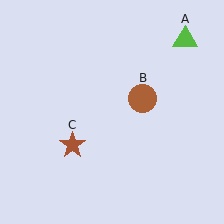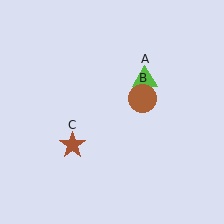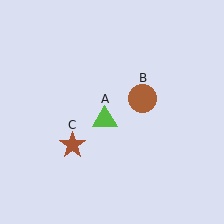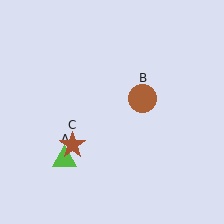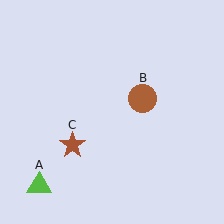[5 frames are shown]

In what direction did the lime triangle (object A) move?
The lime triangle (object A) moved down and to the left.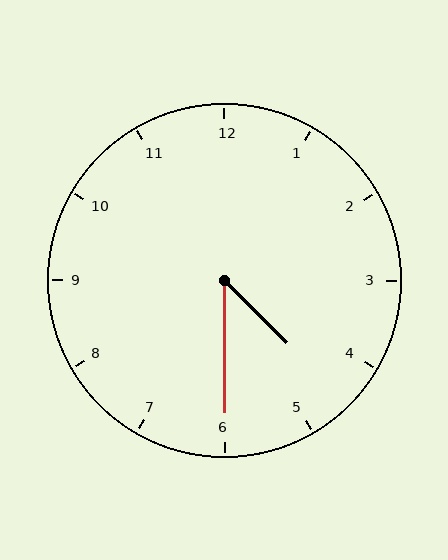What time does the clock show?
4:30.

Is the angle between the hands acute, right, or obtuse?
It is acute.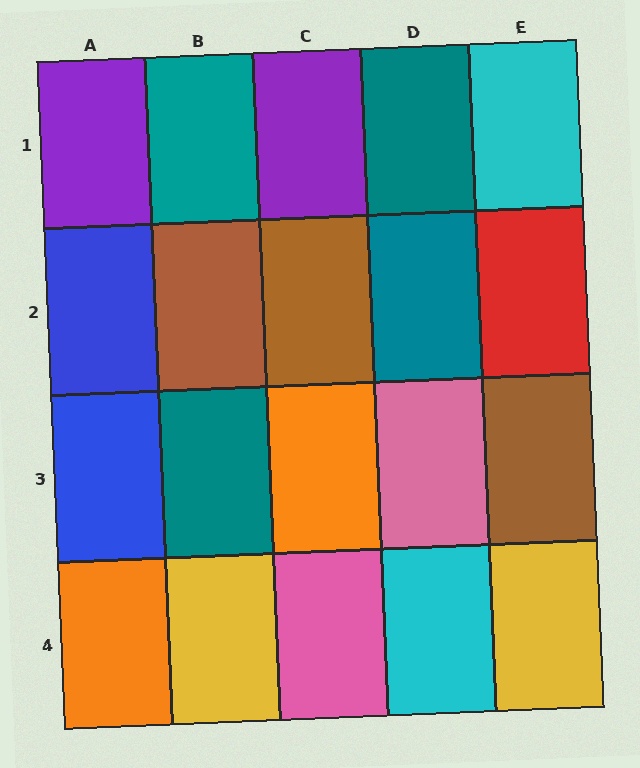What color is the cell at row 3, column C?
Orange.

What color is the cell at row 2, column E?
Red.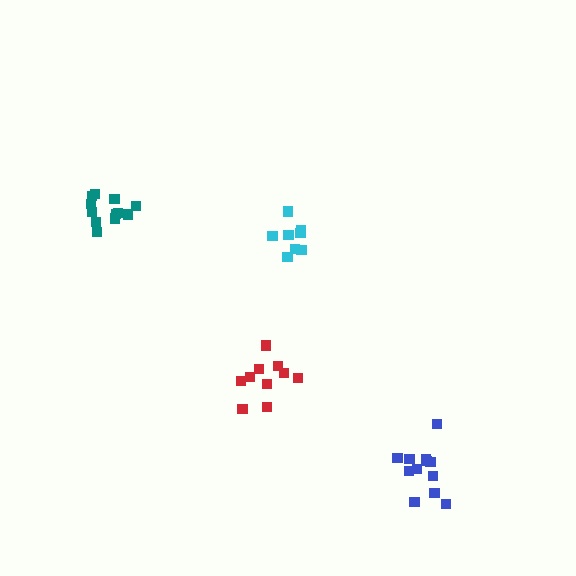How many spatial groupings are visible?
There are 4 spatial groupings.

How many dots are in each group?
Group 1: 8 dots, Group 2: 10 dots, Group 3: 12 dots, Group 4: 12 dots (42 total).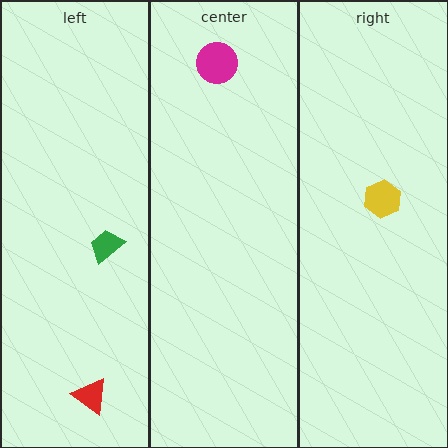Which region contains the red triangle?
The left region.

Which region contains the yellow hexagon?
The right region.